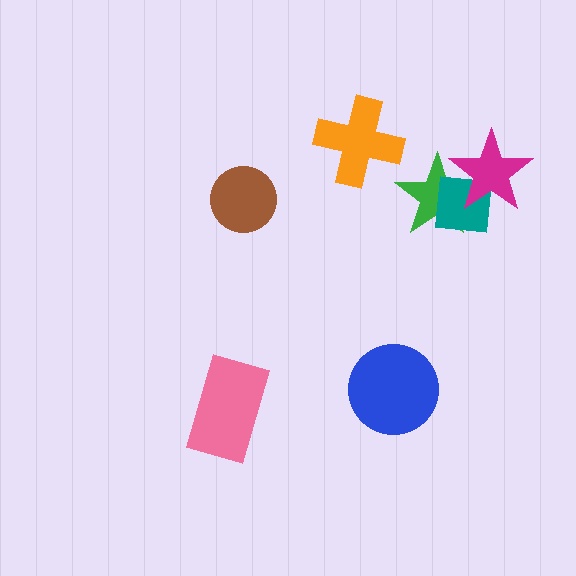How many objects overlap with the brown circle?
0 objects overlap with the brown circle.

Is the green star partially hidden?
Yes, it is partially covered by another shape.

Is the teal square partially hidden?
Yes, it is partially covered by another shape.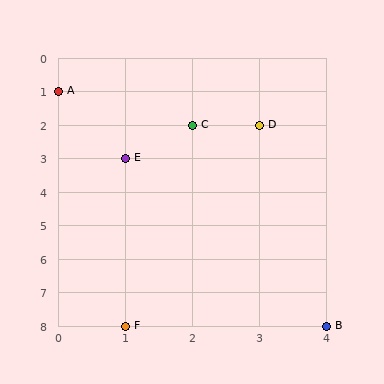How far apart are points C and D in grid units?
Points C and D are 1 column apart.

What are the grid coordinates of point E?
Point E is at grid coordinates (1, 3).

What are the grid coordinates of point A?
Point A is at grid coordinates (0, 1).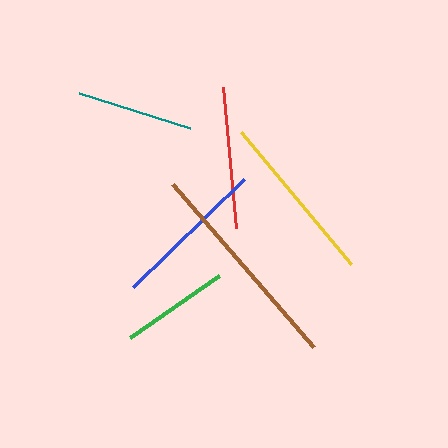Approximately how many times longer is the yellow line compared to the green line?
The yellow line is approximately 1.6 times the length of the green line.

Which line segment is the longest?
The brown line is the longest at approximately 215 pixels.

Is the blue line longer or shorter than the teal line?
The blue line is longer than the teal line.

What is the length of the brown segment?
The brown segment is approximately 215 pixels long.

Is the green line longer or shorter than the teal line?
The teal line is longer than the green line.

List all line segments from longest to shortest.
From longest to shortest: brown, yellow, blue, red, teal, green.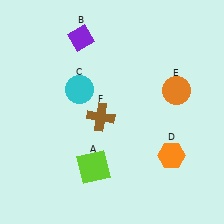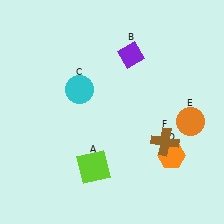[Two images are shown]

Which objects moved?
The objects that moved are: the purple diamond (B), the orange circle (E), the brown cross (F).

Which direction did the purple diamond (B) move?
The purple diamond (B) moved right.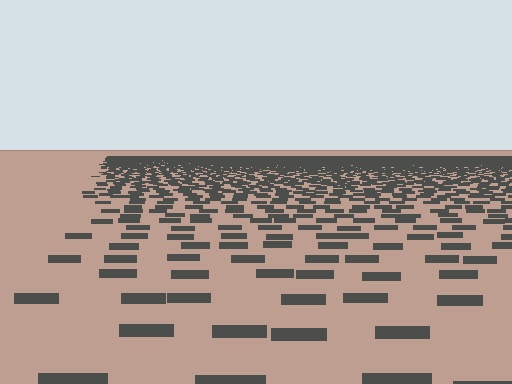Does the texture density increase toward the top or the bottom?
Density increases toward the top.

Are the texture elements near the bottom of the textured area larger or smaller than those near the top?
Larger. Near the bottom, elements are closer to the viewer and appear at a bigger on-screen size.